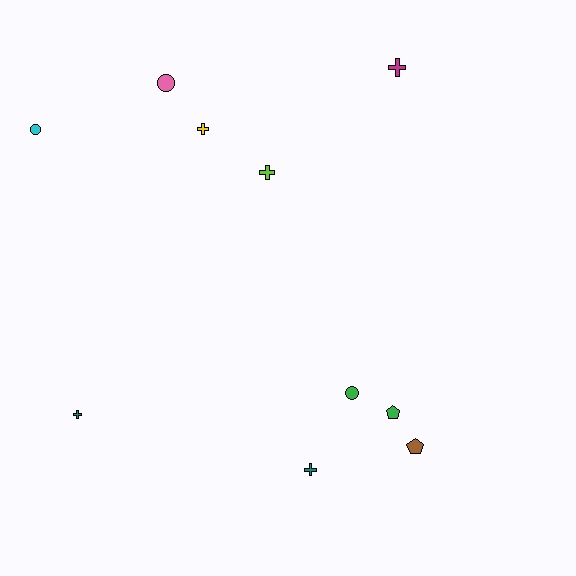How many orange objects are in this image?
There are no orange objects.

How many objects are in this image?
There are 10 objects.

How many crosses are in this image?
There are 5 crosses.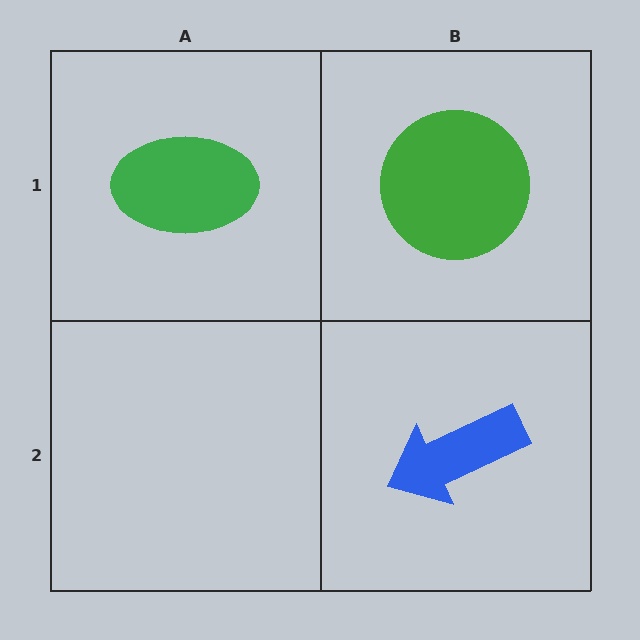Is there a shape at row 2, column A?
No, that cell is empty.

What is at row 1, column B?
A green circle.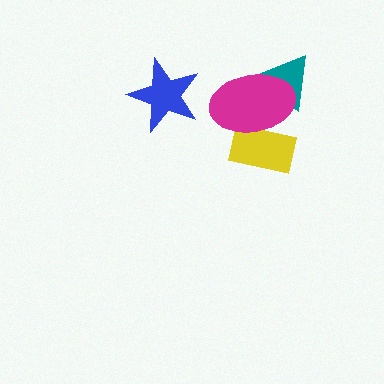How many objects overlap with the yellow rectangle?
1 object overlaps with the yellow rectangle.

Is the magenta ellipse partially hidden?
No, no other shape covers it.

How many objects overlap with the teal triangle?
1 object overlaps with the teal triangle.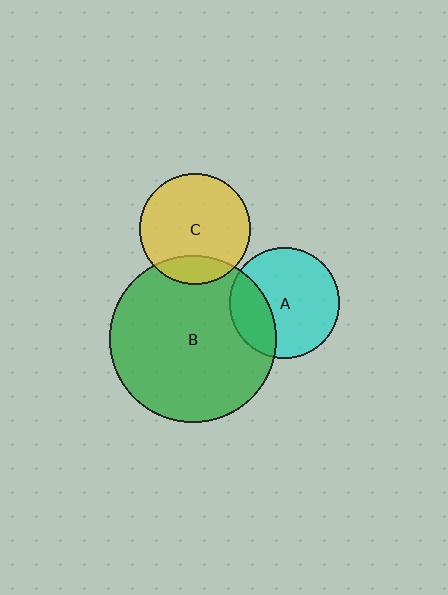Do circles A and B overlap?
Yes.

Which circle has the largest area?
Circle B (green).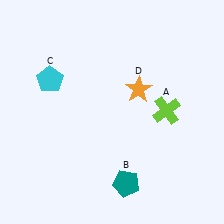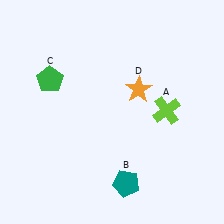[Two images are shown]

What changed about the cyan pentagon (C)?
In Image 1, C is cyan. In Image 2, it changed to green.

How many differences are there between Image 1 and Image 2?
There is 1 difference between the two images.